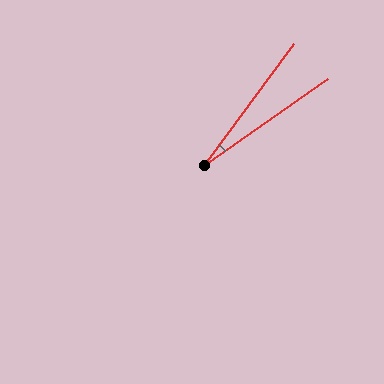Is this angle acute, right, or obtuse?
It is acute.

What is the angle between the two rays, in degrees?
Approximately 19 degrees.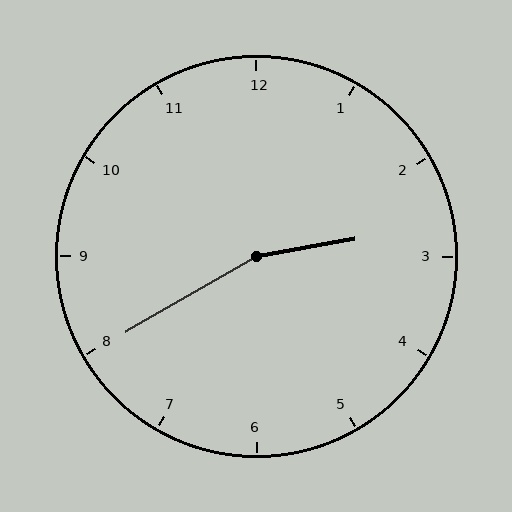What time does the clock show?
2:40.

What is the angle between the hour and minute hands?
Approximately 160 degrees.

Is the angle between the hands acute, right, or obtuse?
It is obtuse.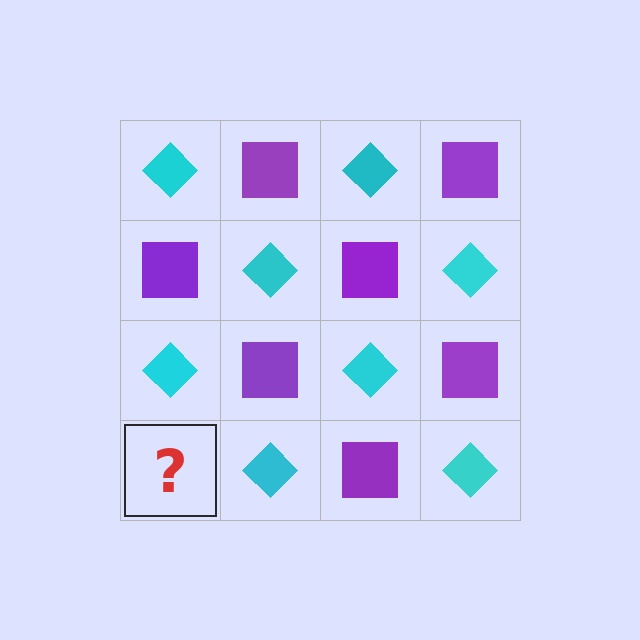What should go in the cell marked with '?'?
The missing cell should contain a purple square.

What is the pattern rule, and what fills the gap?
The rule is that it alternates cyan diamond and purple square in a checkerboard pattern. The gap should be filled with a purple square.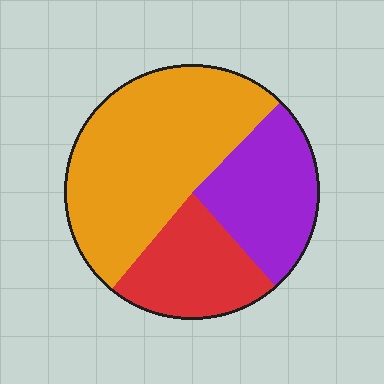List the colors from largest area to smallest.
From largest to smallest: orange, purple, red.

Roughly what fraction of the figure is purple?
Purple takes up about one quarter (1/4) of the figure.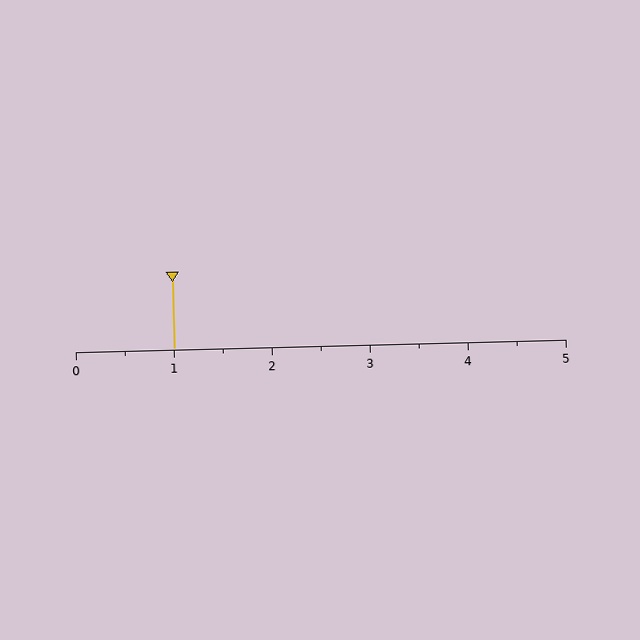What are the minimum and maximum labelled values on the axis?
The axis runs from 0 to 5.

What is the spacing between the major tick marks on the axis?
The major ticks are spaced 1 apart.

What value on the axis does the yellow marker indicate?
The marker indicates approximately 1.